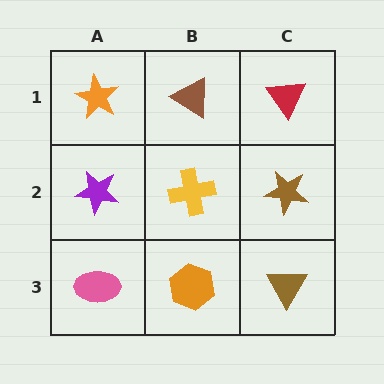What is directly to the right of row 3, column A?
An orange hexagon.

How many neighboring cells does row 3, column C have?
2.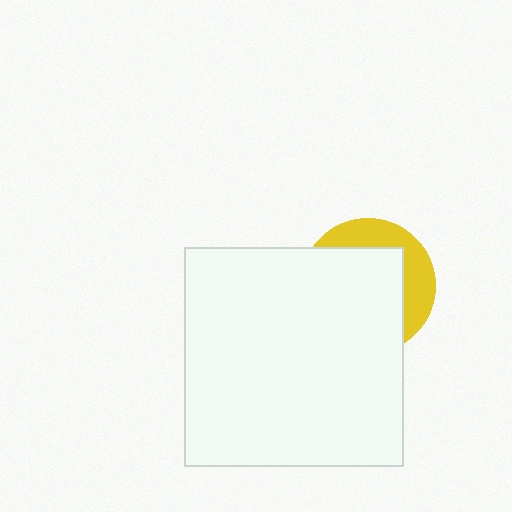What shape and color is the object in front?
The object in front is a white square.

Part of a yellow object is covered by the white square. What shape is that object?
It is a circle.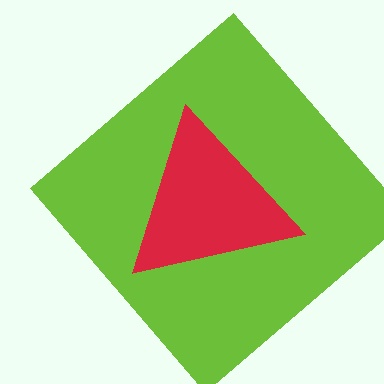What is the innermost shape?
The red triangle.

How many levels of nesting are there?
2.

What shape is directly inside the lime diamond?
The red triangle.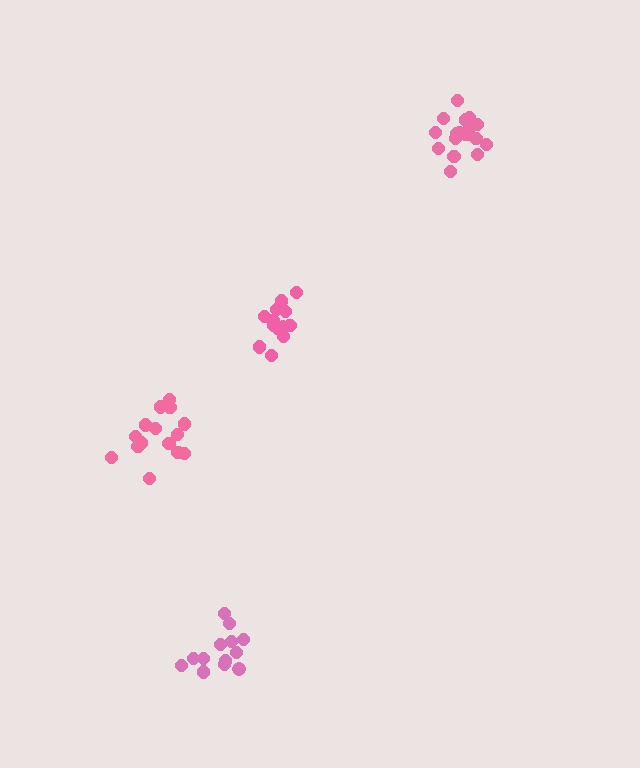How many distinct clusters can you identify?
There are 4 distinct clusters.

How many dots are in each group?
Group 1: 14 dots, Group 2: 13 dots, Group 3: 15 dots, Group 4: 17 dots (59 total).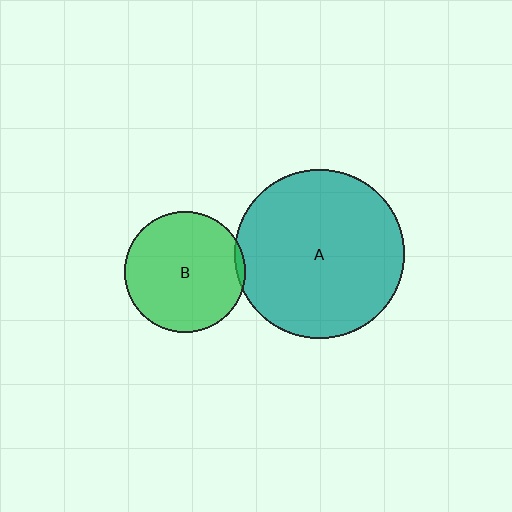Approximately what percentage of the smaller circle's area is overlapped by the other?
Approximately 5%.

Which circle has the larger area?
Circle A (teal).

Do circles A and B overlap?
Yes.